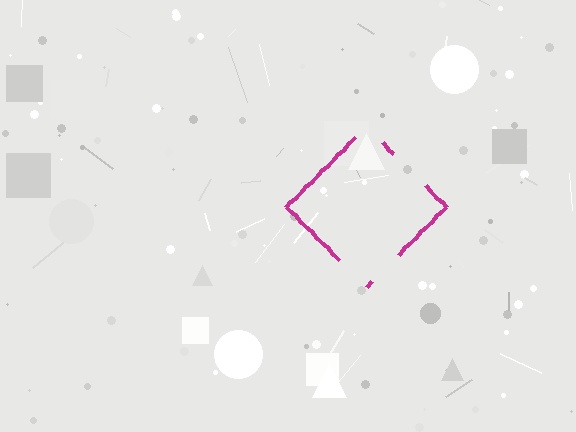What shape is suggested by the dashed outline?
The dashed outline suggests a diamond.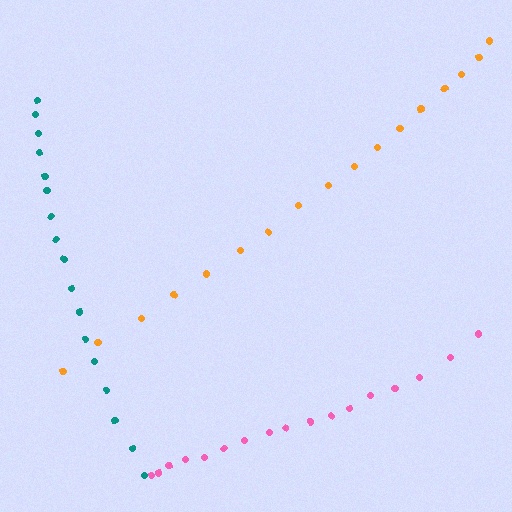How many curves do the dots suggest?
There are 3 distinct paths.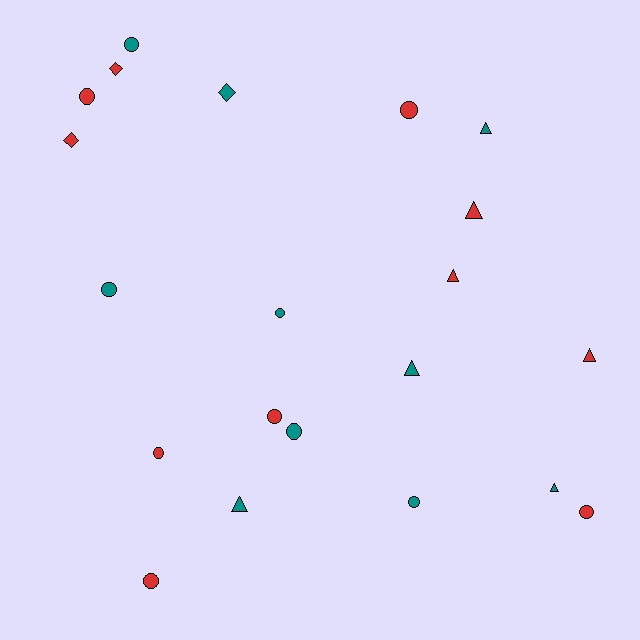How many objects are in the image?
There are 21 objects.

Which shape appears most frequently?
Circle, with 11 objects.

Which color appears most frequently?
Red, with 11 objects.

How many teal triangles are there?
There are 4 teal triangles.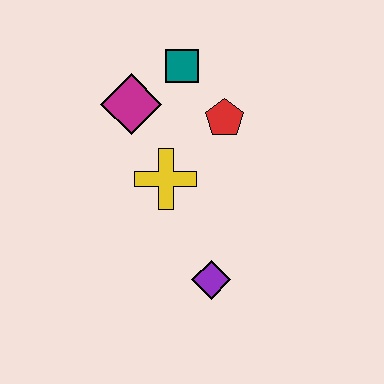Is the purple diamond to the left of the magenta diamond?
No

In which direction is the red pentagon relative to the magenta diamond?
The red pentagon is to the right of the magenta diamond.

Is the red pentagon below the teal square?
Yes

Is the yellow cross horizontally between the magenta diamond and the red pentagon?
Yes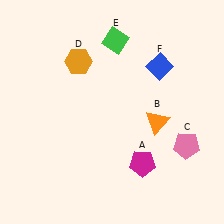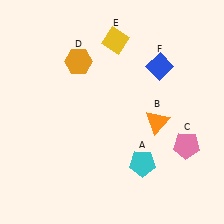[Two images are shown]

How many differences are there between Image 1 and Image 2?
There are 2 differences between the two images.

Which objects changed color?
A changed from magenta to cyan. E changed from green to yellow.